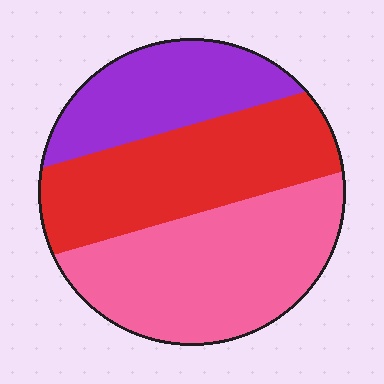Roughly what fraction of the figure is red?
Red covers 35% of the figure.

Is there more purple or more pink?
Pink.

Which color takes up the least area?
Purple, at roughly 25%.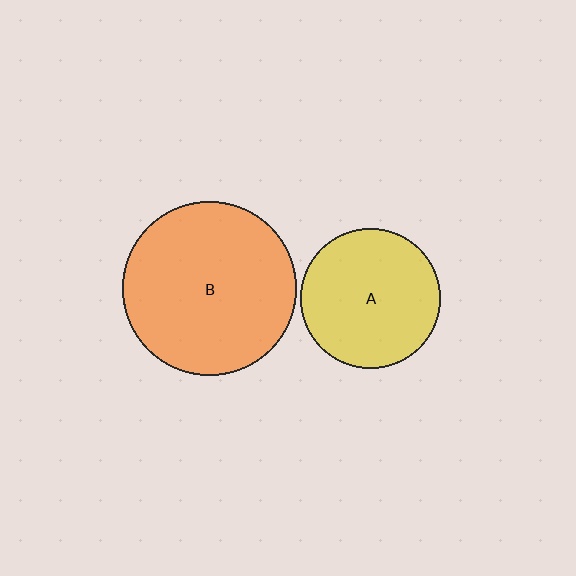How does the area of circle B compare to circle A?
Approximately 1.5 times.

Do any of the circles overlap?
No, none of the circles overlap.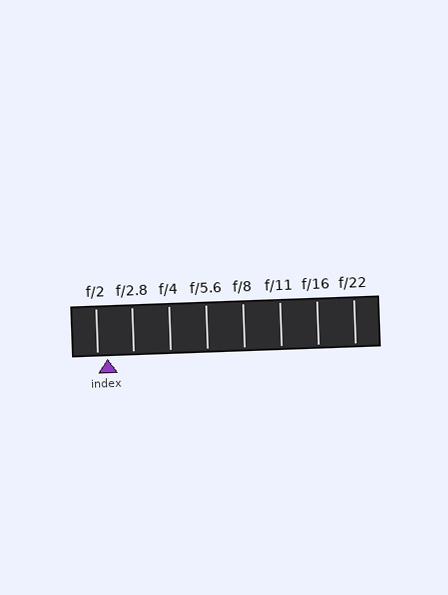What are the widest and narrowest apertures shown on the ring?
The widest aperture shown is f/2 and the narrowest is f/22.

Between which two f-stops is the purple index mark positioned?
The index mark is between f/2 and f/2.8.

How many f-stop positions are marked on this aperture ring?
There are 8 f-stop positions marked.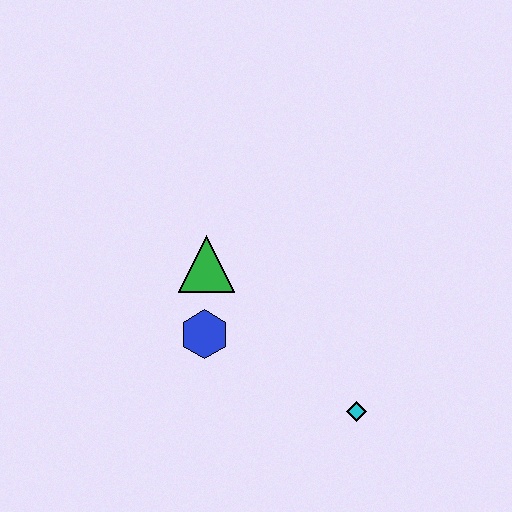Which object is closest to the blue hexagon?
The green triangle is closest to the blue hexagon.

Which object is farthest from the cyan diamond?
The green triangle is farthest from the cyan diamond.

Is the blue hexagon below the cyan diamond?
No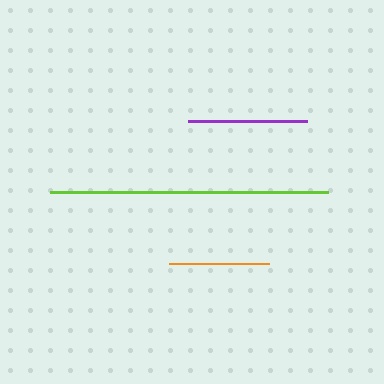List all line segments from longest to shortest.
From longest to shortest: lime, purple, orange.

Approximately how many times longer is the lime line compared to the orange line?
The lime line is approximately 2.8 times the length of the orange line.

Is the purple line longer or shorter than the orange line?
The purple line is longer than the orange line.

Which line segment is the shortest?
The orange line is the shortest at approximately 100 pixels.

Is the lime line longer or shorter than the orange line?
The lime line is longer than the orange line.